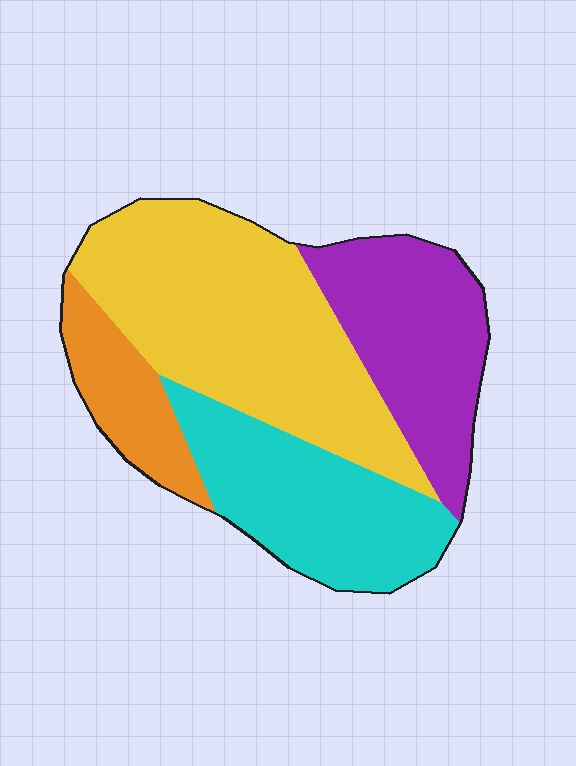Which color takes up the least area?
Orange, at roughly 10%.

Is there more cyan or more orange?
Cyan.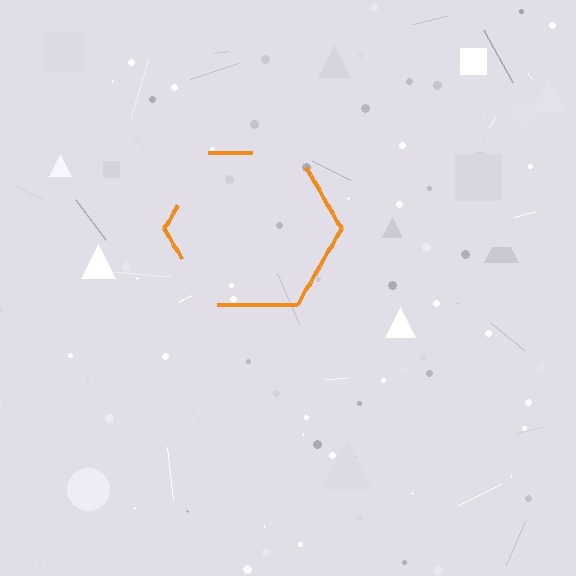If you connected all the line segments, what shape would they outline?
They would outline a hexagon.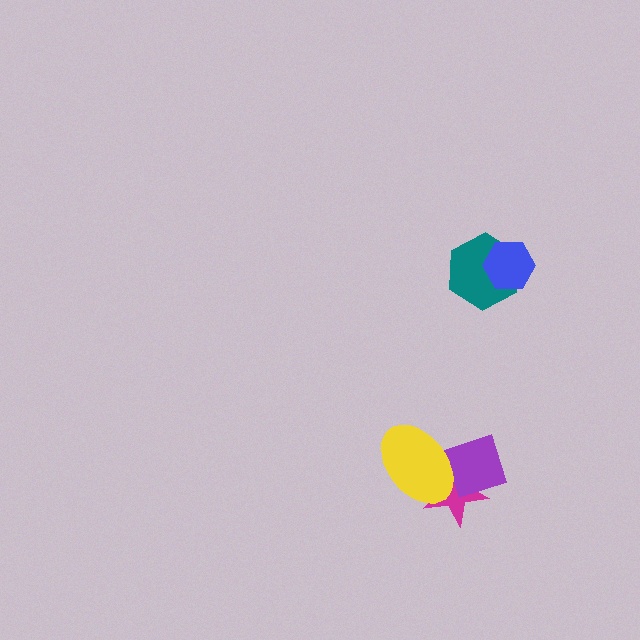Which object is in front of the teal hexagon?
The blue hexagon is in front of the teal hexagon.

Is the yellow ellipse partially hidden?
No, no other shape covers it.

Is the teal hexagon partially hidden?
Yes, it is partially covered by another shape.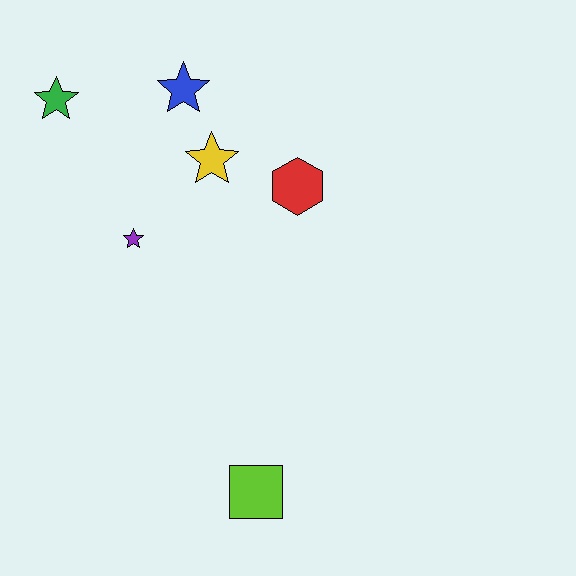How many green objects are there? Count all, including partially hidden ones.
There is 1 green object.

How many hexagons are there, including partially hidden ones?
There is 1 hexagon.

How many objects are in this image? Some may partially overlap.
There are 6 objects.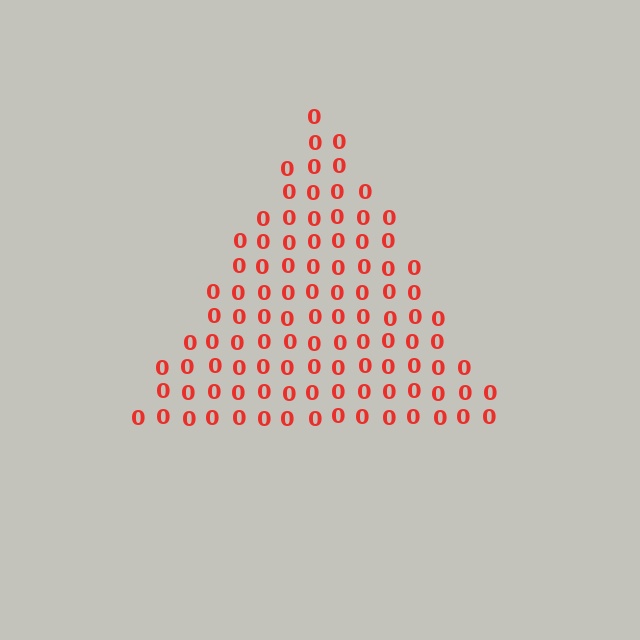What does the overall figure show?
The overall figure shows a triangle.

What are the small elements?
The small elements are digit 0's.